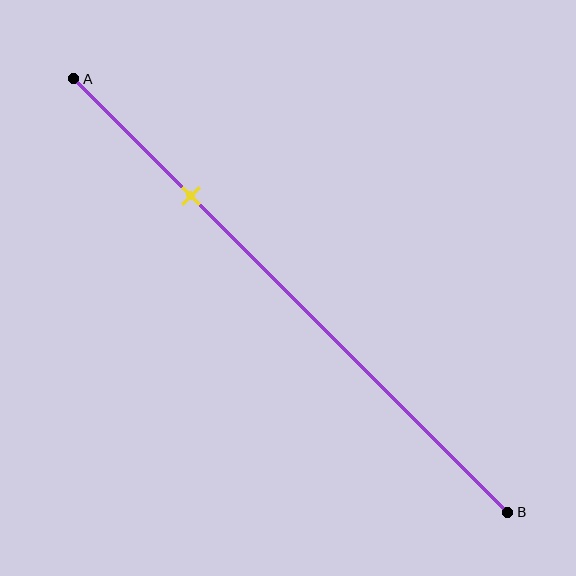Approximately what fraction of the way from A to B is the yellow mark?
The yellow mark is approximately 25% of the way from A to B.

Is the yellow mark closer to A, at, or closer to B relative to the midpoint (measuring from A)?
The yellow mark is closer to point A than the midpoint of segment AB.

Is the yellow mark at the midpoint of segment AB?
No, the mark is at about 25% from A, not at the 50% midpoint.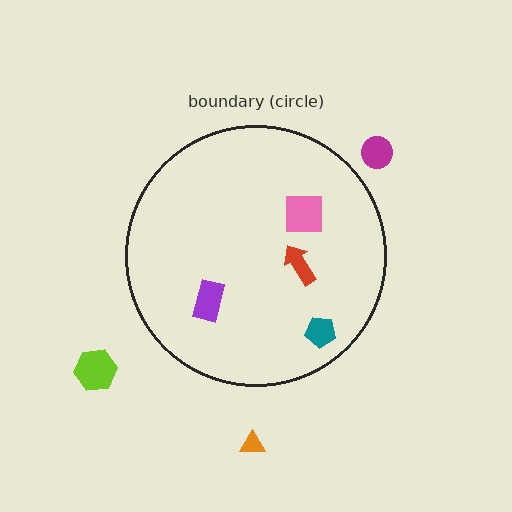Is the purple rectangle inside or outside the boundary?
Inside.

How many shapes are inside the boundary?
4 inside, 3 outside.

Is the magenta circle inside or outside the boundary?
Outside.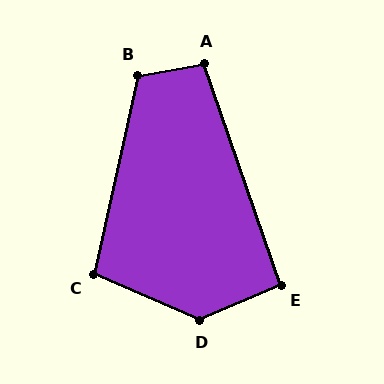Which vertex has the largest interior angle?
D, at approximately 133 degrees.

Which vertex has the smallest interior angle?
E, at approximately 94 degrees.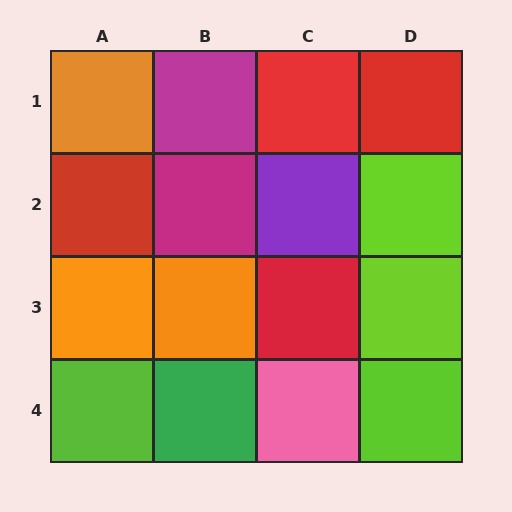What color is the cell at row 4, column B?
Green.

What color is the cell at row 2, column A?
Red.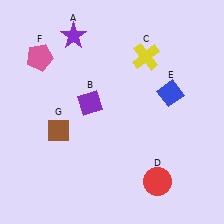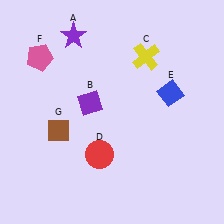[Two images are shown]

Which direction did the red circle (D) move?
The red circle (D) moved left.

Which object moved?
The red circle (D) moved left.